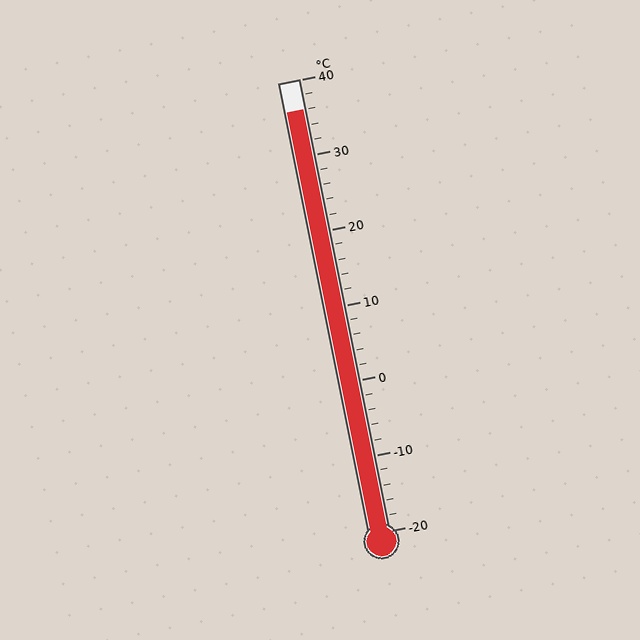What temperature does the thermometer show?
The thermometer shows approximately 36°C.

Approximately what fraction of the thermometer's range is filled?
The thermometer is filled to approximately 95% of its range.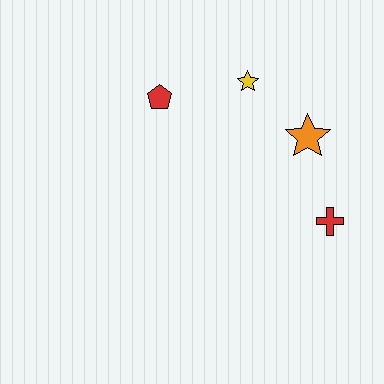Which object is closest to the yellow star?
The orange star is closest to the yellow star.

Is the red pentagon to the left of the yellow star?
Yes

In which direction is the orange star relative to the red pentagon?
The orange star is to the right of the red pentagon.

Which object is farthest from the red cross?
The red pentagon is farthest from the red cross.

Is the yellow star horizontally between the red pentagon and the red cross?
Yes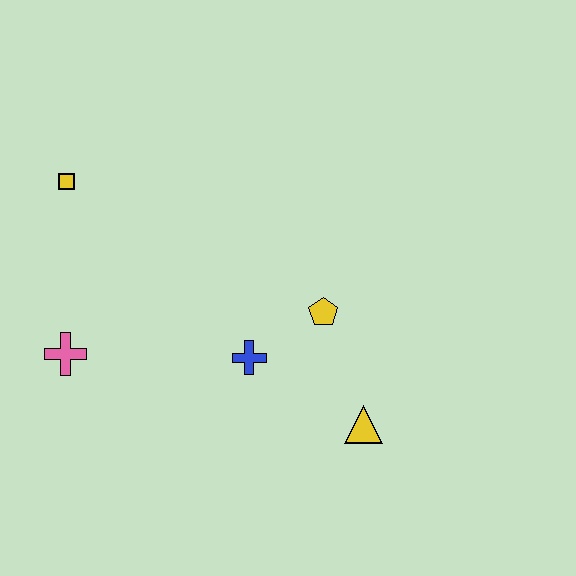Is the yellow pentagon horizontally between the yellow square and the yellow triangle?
Yes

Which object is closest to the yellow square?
The pink cross is closest to the yellow square.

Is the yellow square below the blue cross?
No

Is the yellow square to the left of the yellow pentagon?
Yes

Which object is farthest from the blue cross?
The yellow square is farthest from the blue cross.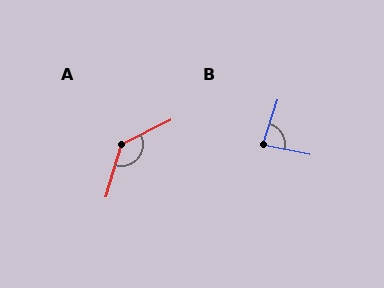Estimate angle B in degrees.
Approximately 84 degrees.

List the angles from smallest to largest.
B (84°), A (133°).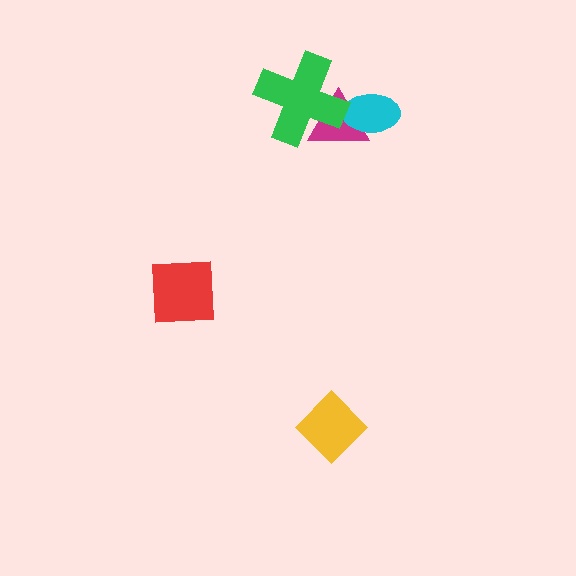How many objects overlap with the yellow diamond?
0 objects overlap with the yellow diamond.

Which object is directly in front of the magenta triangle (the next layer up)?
The cyan ellipse is directly in front of the magenta triangle.